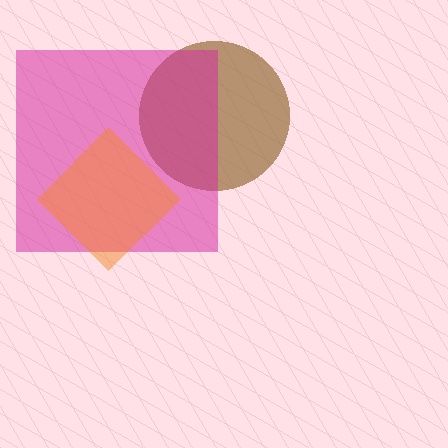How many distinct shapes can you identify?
There are 3 distinct shapes: a brown circle, a magenta square, an orange diamond.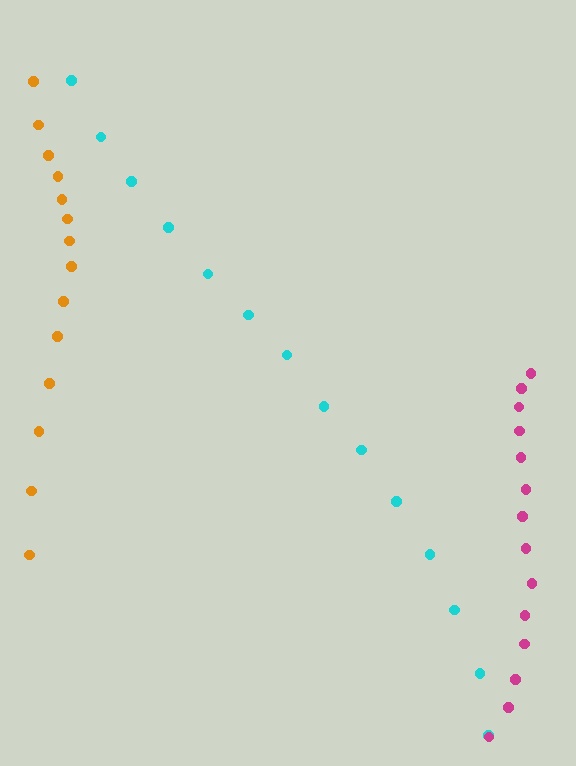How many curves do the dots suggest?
There are 3 distinct paths.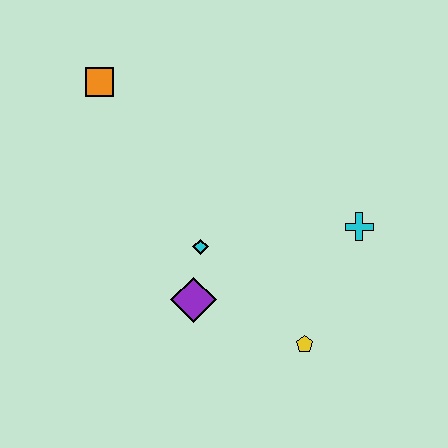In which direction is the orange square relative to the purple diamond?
The orange square is above the purple diamond.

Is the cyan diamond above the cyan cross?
No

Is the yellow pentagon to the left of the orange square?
No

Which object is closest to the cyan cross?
The yellow pentagon is closest to the cyan cross.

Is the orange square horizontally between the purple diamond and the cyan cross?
No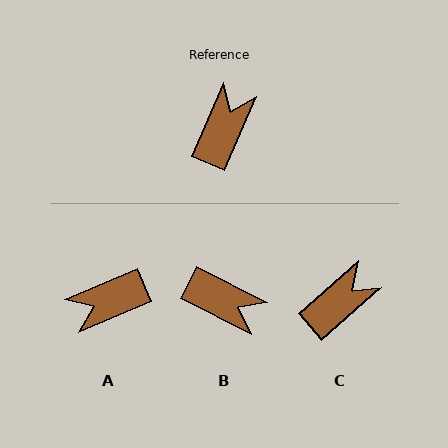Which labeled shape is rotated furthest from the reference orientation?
A, about 137 degrees away.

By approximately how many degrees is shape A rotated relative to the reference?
Approximately 137 degrees counter-clockwise.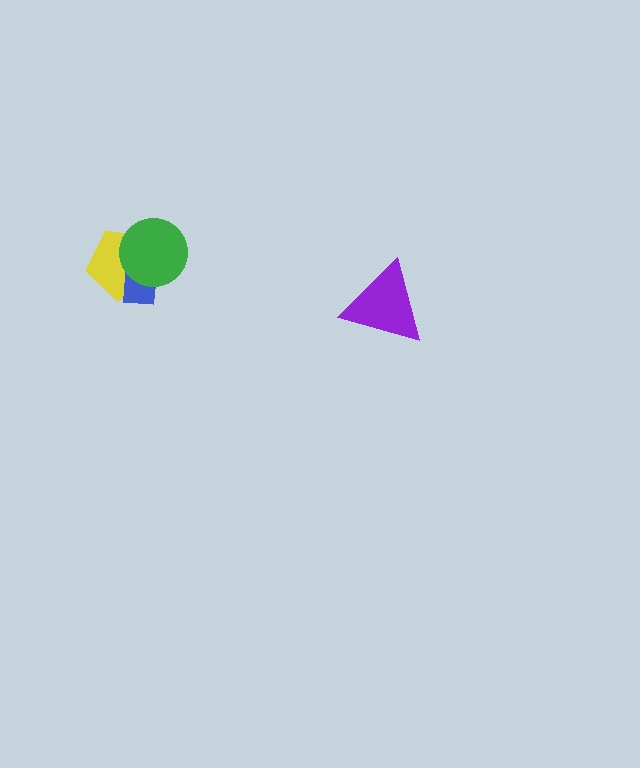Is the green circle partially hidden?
No, no other shape covers it.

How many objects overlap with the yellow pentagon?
2 objects overlap with the yellow pentagon.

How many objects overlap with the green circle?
2 objects overlap with the green circle.